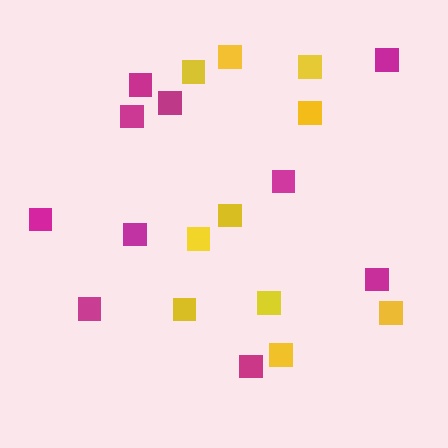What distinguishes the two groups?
There are 2 groups: one group of yellow squares (10) and one group of magenta squares (10).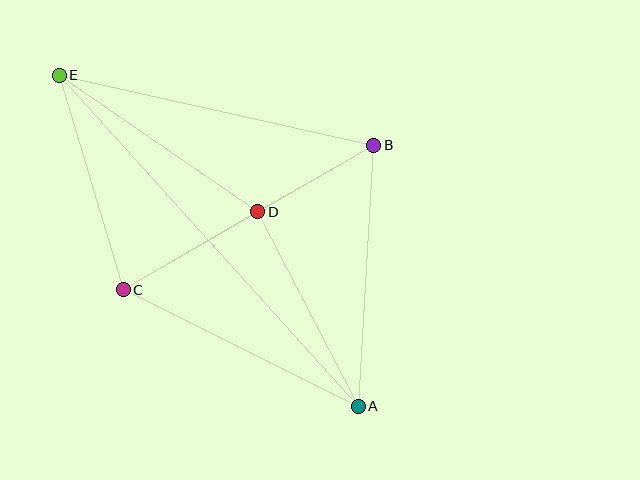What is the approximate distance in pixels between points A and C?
The distance between A and C is approximately 262 pixels.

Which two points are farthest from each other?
Points A and E are farthest from each other.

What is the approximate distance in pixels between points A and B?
The distance between A and B is approximately 261 pixels.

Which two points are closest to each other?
Points B and D are closest to each other.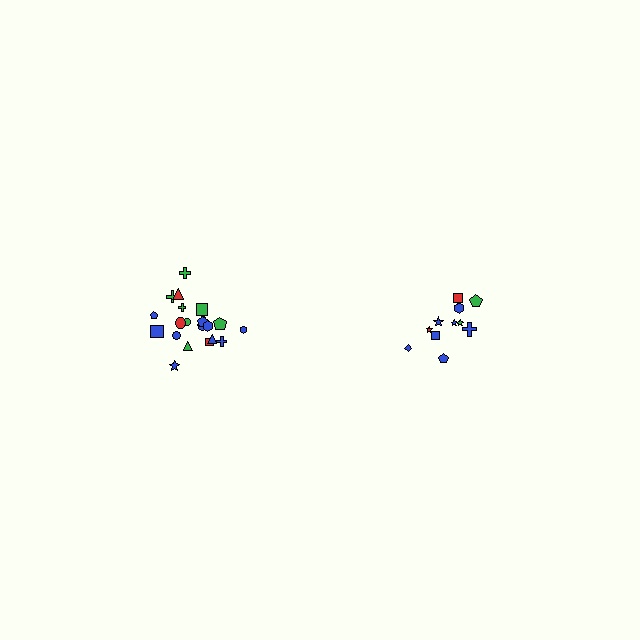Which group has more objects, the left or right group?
The left group.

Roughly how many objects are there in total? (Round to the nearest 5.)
Roughly 35 objects in total.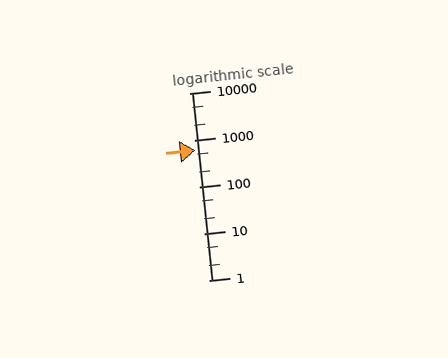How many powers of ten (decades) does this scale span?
The scale spans 4 decades, from 1 to 10000.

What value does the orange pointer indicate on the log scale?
The pointer indicates approximately 590.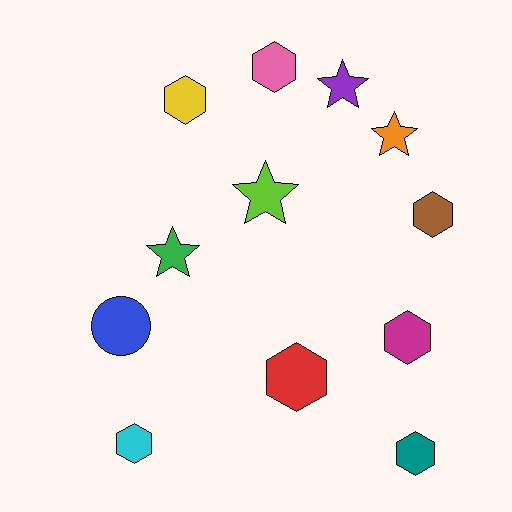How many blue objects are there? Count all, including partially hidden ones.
There is 1 blue object.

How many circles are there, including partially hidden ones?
There is 1 circle.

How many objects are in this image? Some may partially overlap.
There are 12 objects.